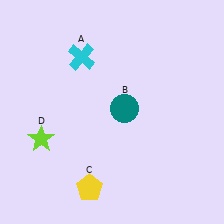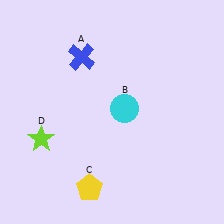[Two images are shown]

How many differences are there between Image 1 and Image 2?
There are 2 differences between the two images.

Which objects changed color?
A changed from cyan to blue. B changed from teal to cyan.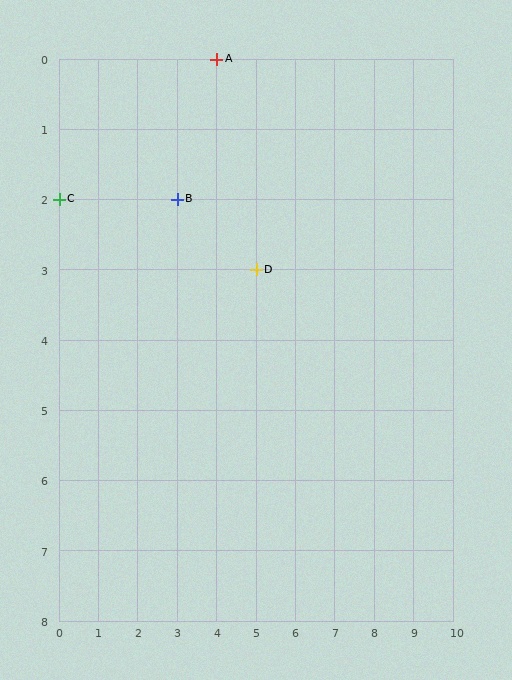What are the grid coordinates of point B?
Point B is at grid coordinates (3, 2).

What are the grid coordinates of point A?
Point A is at grid coordinates (4, 0).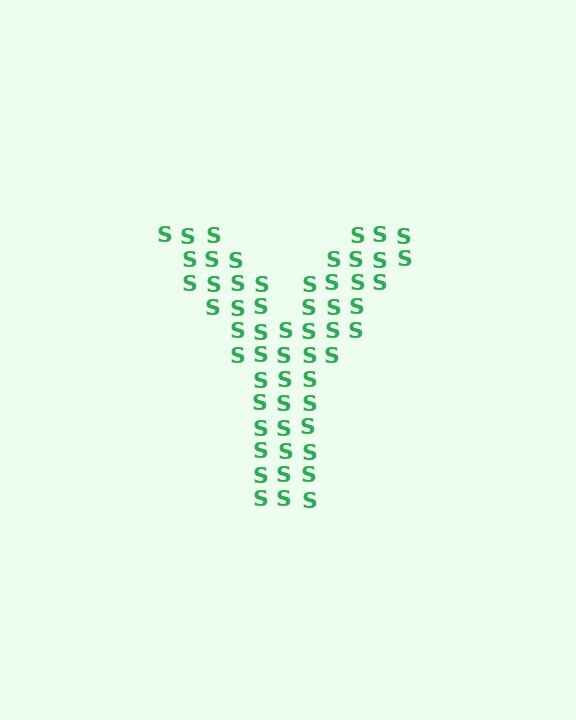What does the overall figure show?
The overall figure shows the letter Y.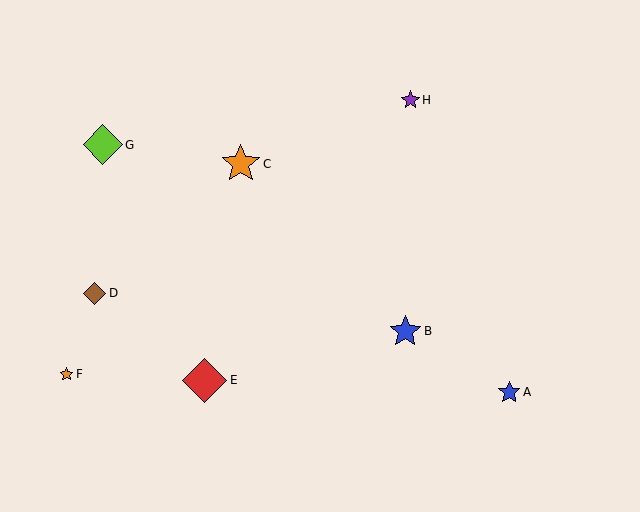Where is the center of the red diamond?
The center of the red diamond is at (205, 380).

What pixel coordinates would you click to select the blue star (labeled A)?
Click at (509, 392) to select the blue star A.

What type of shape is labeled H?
Shape H is a purple star.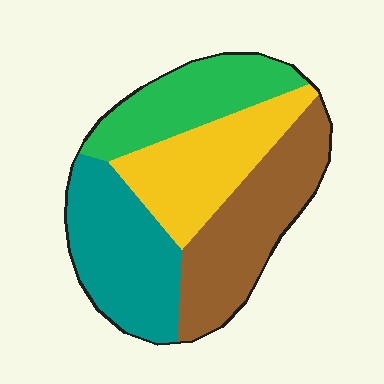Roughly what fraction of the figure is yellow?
Yellow takes up about one quarter (1/4) of the figure.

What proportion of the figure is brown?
Brown covers 29% of the figure.